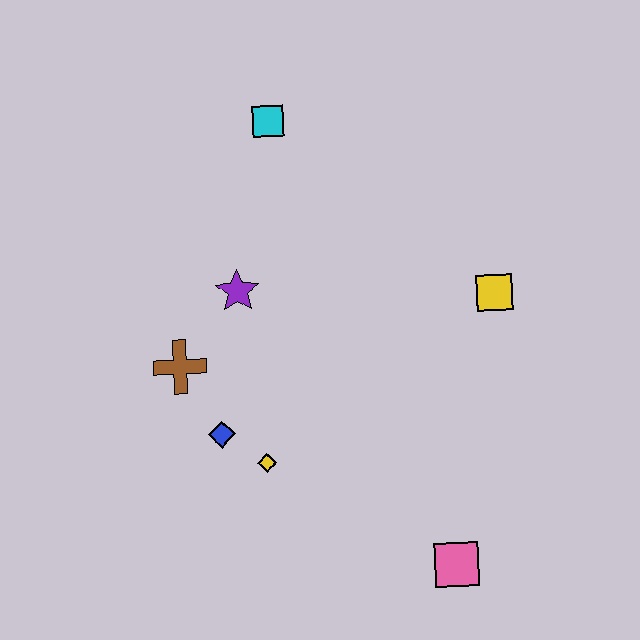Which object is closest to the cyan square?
The purple star is closest to the cyan square.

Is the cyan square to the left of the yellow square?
Yes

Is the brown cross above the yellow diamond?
Yes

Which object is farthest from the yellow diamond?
The cyan square is farthest from the yellow diamond.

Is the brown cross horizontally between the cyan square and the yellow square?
No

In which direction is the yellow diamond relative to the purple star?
The yellow diamond is below the purple star.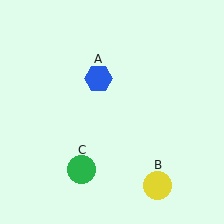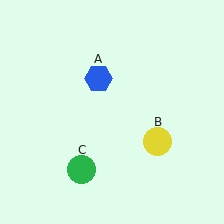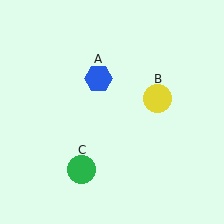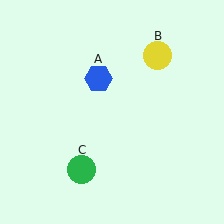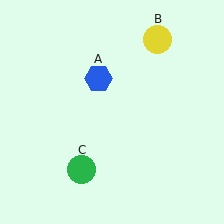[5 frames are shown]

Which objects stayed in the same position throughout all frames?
Blue hexagon (object A) and green circle (object C) remained stationary.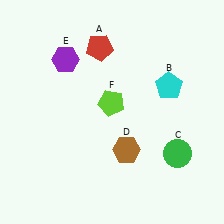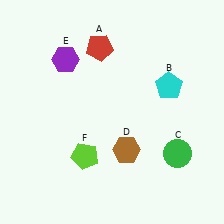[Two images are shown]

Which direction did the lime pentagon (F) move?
The lime pentagon (F) moved down.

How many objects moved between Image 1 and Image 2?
1 object moved between the two images.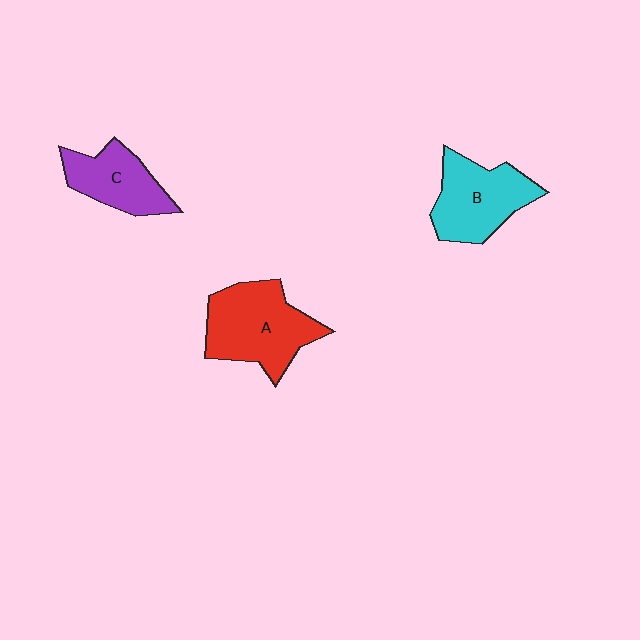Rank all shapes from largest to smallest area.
From largest to smallest: A (red), B (cyan), C (purple).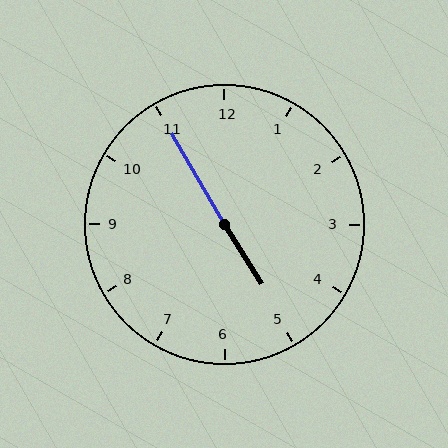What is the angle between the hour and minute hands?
Approximately 178 degrees.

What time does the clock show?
4:55.